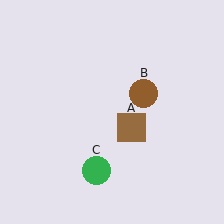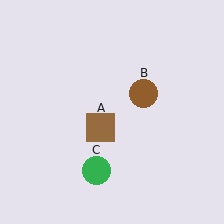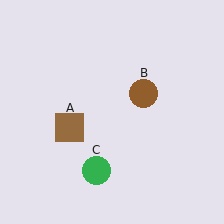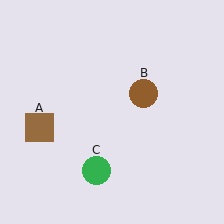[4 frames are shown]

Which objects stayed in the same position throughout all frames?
Brown circle (object B) and green circle (object C) remained stationary.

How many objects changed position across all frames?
1 object changed position: brown square (object A).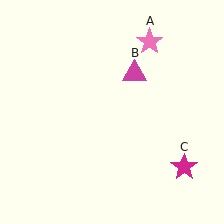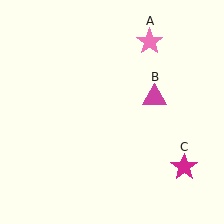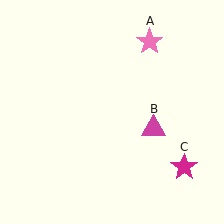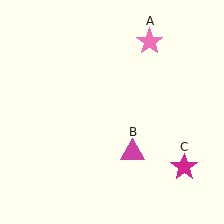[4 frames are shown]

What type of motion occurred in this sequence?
The magenta triangle (object B) rotated clockwise around the center of the scene.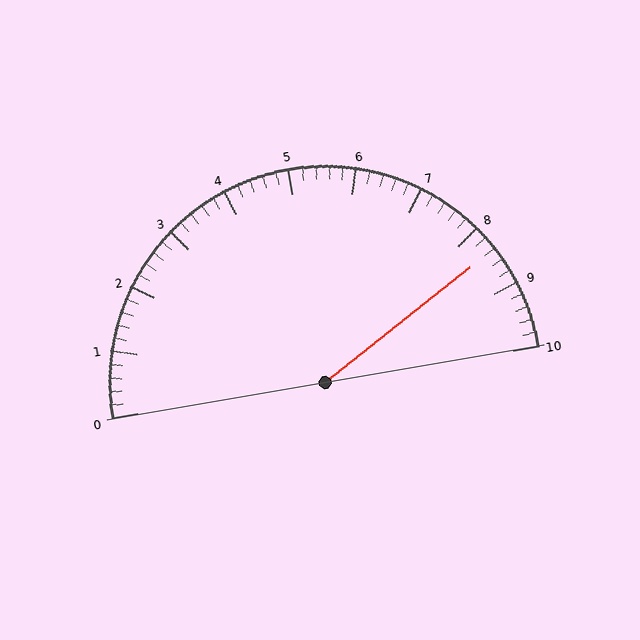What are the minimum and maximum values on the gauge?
The gauge ranges from 0 to 10.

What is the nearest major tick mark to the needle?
The nearest major tick mark is 8.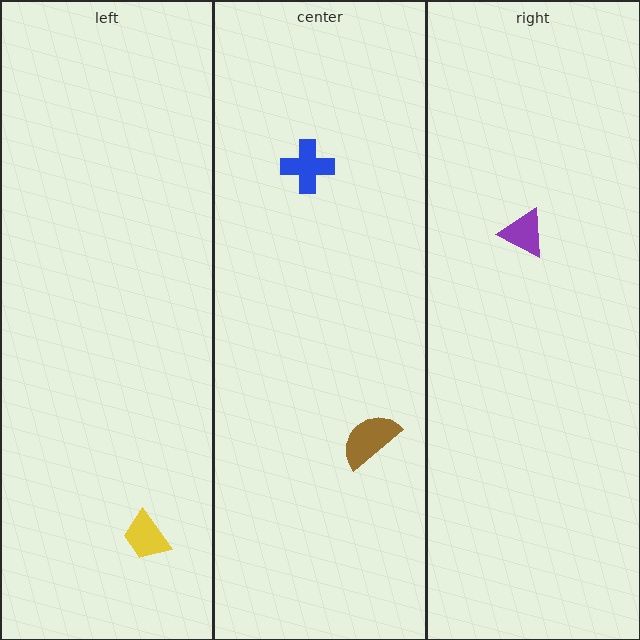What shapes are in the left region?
The yellow trapezoid.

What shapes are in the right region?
The purple triangle.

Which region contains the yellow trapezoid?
The left region.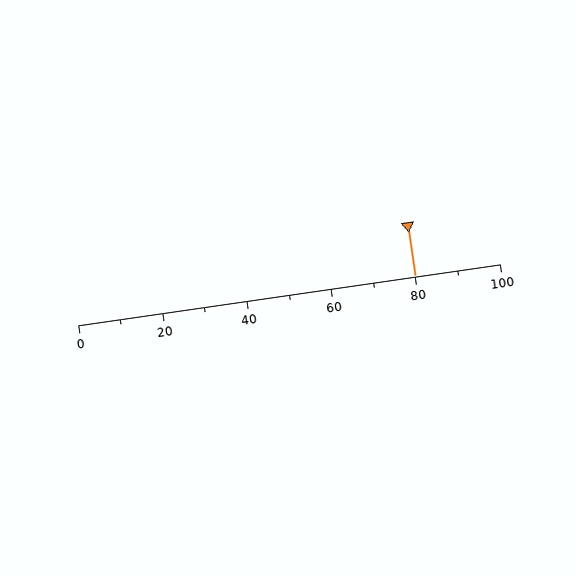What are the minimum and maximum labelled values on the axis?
The axis runs from 0 to 100.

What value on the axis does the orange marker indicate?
The marker indicates approximately 80.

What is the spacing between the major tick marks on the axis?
The major ticks are spaced 20 apart.